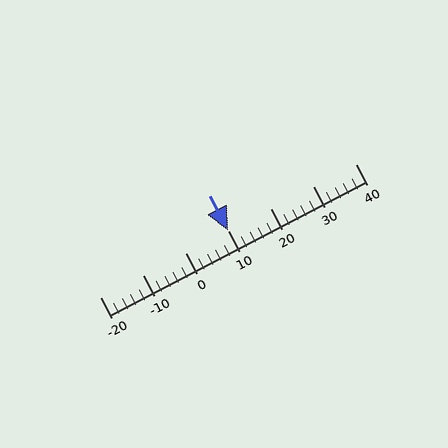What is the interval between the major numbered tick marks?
The major tick marks are spaced 10 units apart.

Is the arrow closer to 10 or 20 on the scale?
The arrow is closer to 10.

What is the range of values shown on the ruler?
The ruler shows values from -20 to 40.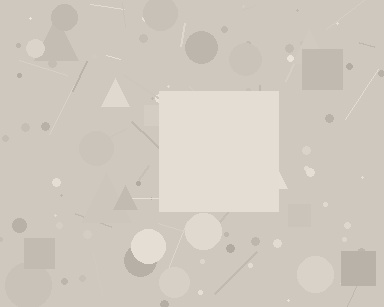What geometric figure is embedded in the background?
A square is embedded in the background.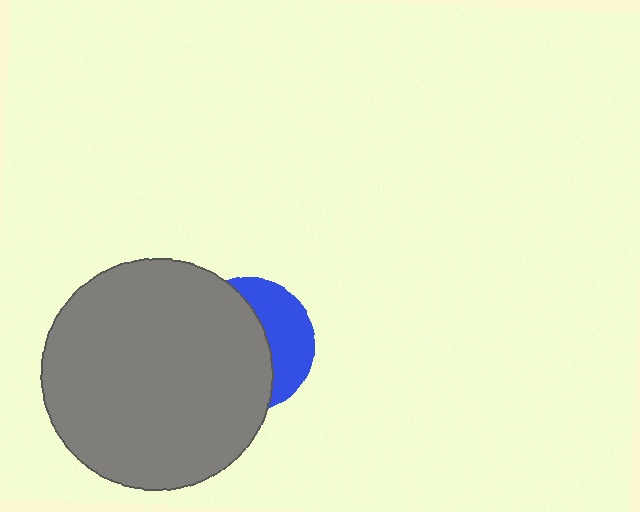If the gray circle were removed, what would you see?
You would see the complete blue circle.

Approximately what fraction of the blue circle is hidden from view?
Roughly 63% of the blue circle is hidden behind the gray circle.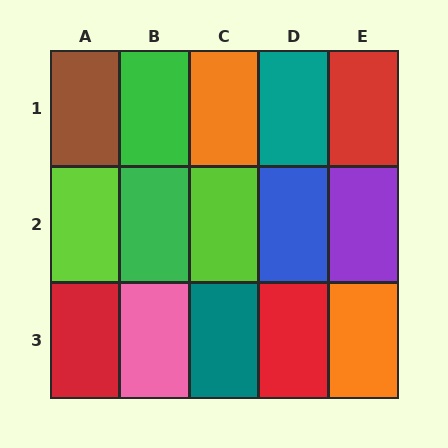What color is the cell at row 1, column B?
Green.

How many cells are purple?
1 cell is purple.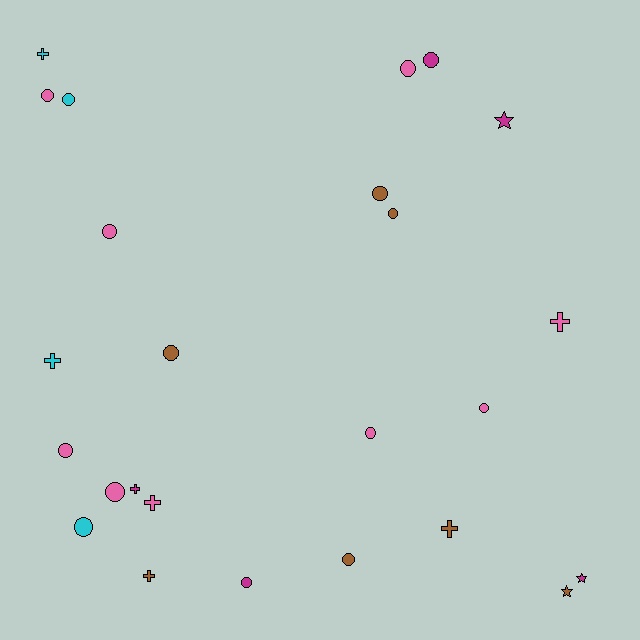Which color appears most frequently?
Pink, with 9 objects.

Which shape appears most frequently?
Circle, with 15 objects.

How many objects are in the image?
There are 25 objects.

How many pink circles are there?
There are 7 pink circles.